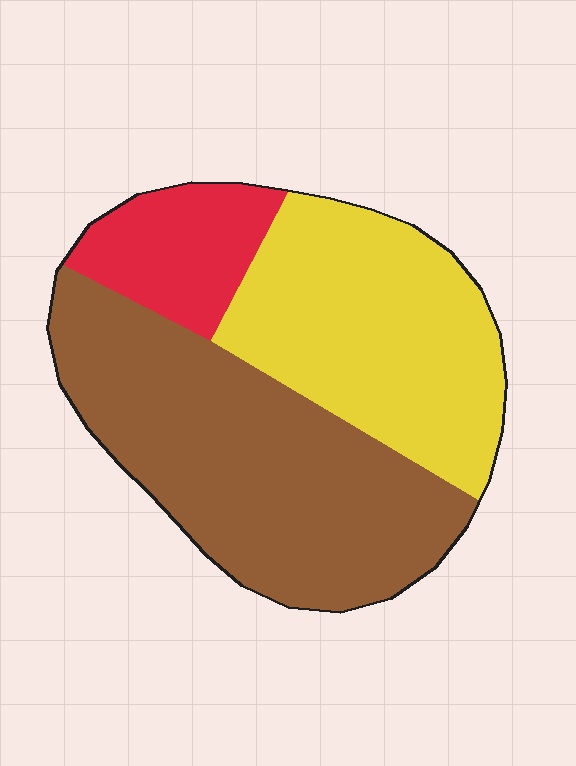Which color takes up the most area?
Brown, at roughly 50%.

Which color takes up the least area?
Red, at roughly 15%.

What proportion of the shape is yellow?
Yellow takes up about three eighths (3/8) of the shape.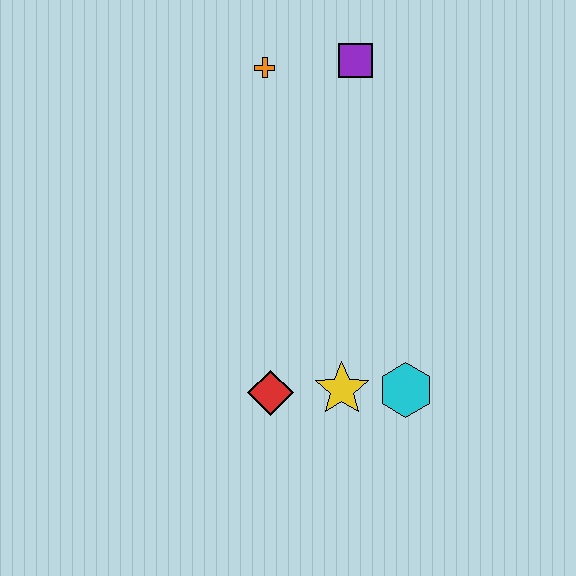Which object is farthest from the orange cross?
The cyan hexagon is farthest from the orange cross.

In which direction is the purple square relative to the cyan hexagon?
The purple square is above the cyan hexagon.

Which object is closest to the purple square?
The orange cross is closest to the purple square.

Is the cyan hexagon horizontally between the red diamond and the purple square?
No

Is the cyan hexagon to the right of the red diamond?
Yes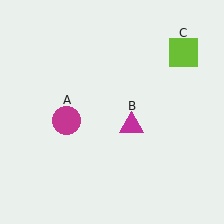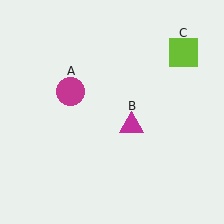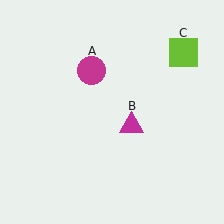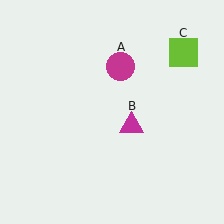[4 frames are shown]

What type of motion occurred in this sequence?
The magenta circle (object A) rotated clockwise around the center of the scene.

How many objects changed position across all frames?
1 object changed position: magenta circle (object A).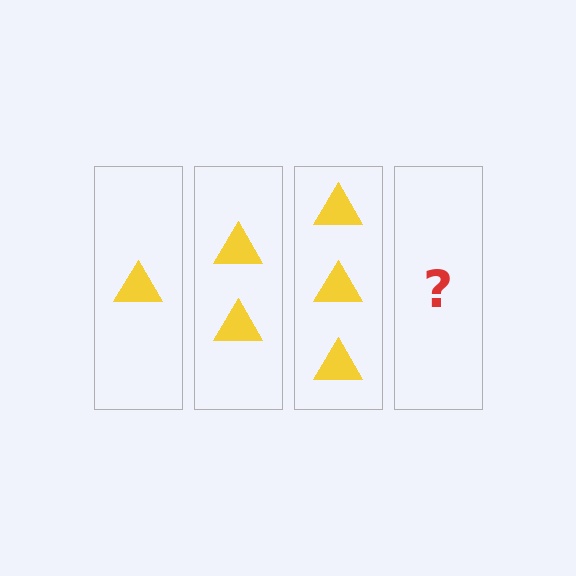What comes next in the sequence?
The next element should be 4 triangles.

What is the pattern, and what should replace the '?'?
The pattern is that each step adds one more triangle. The '?' should be 4 triangles.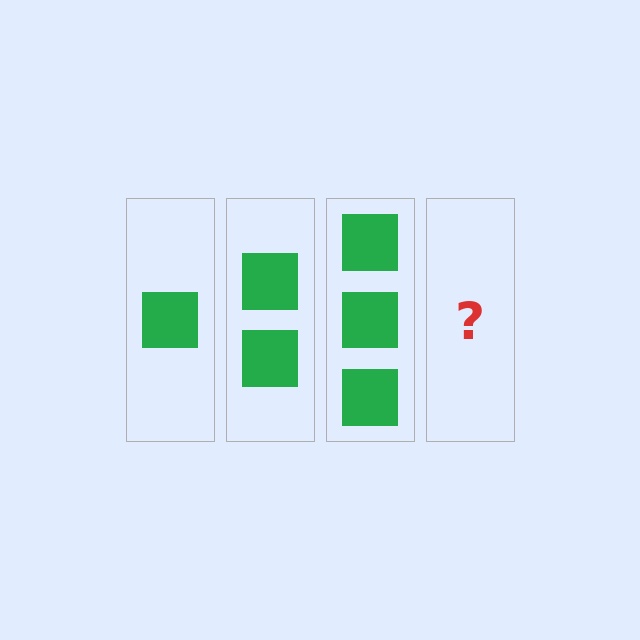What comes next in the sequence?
The next element should be 4 squares.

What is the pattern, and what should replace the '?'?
The pattern is that each step adds one more square. The '?' should be 4 squares.